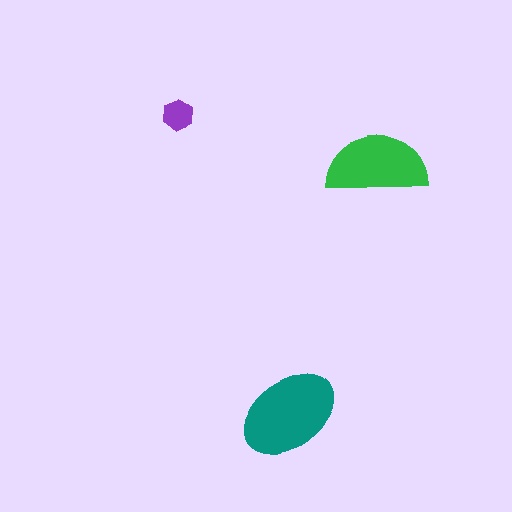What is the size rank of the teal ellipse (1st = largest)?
1st.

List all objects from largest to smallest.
The teal ellipse, the green semicircle, the purple hexagon.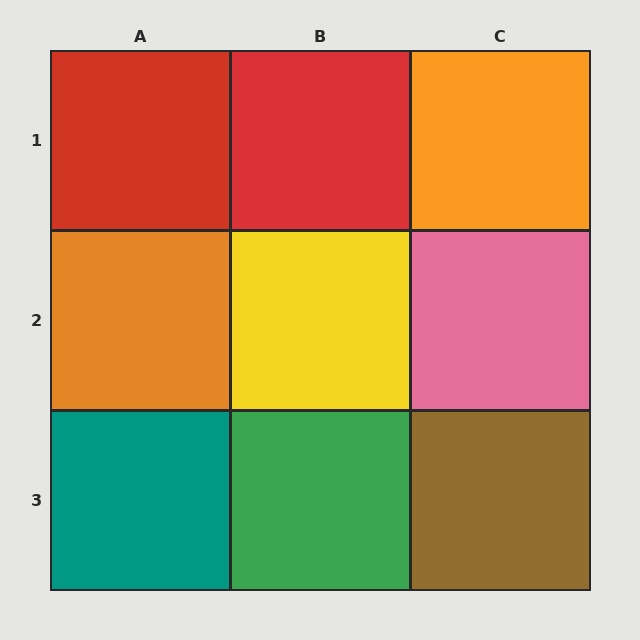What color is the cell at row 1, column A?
Red.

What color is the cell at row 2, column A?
Orange.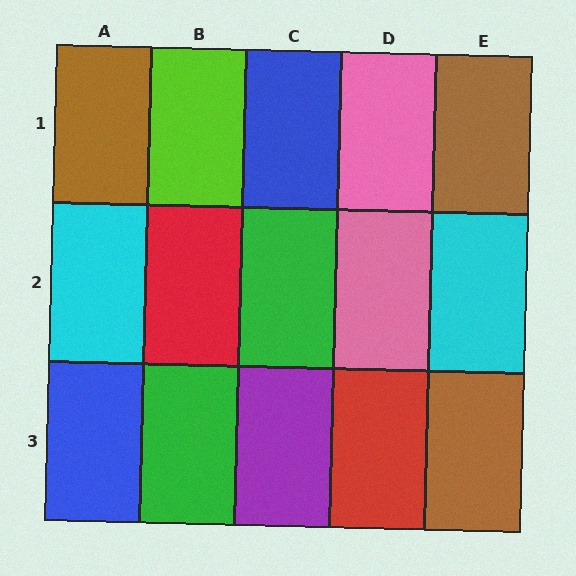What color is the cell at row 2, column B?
Red.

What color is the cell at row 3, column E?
Brown.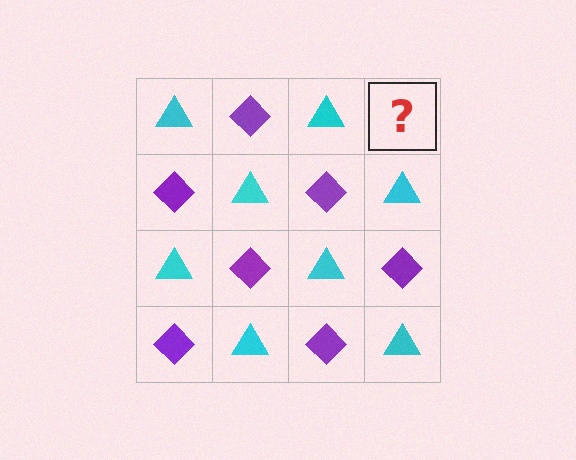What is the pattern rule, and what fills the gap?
The rule is that it alternates cyan triangle and purple diamond in a checkerboard pattern. The gap should be filled with a purple diamond.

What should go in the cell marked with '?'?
The missing cell should contain a purple diamond.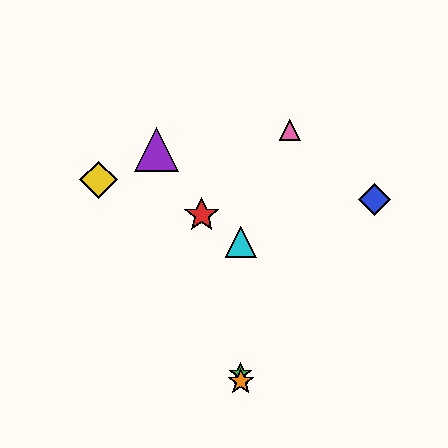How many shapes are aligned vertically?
3 shapes (the green star, the orange star, the cyan triangle) are aligned vertically.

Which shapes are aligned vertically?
The green star, the orange star, the cyan triangle are aligned vertically.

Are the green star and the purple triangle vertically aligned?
No, the green star is at x≈241 and the purple triangle is at x≈156.